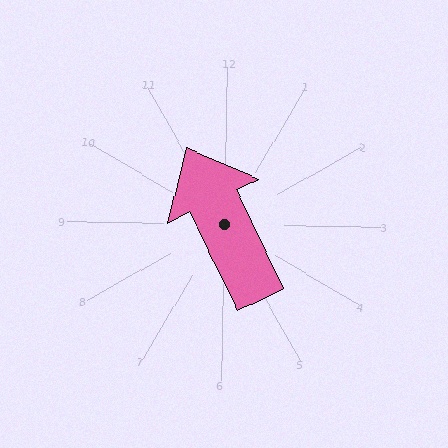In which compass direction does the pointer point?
Northwest.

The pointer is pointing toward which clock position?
Roughly 11 o'clock.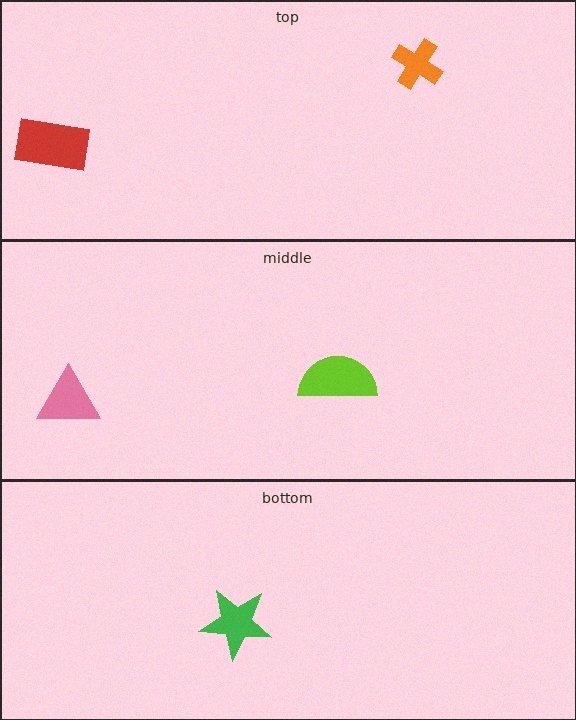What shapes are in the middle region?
The lime semicircle, the pink triangle.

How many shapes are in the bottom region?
1.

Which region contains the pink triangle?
The middle region.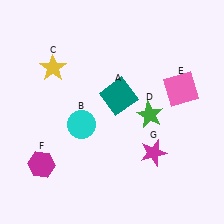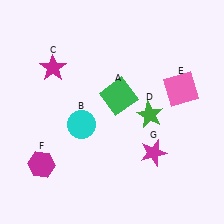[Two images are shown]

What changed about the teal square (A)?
In Image 1, A is teal. In Image 2, it changed to green.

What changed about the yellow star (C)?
In Image 1, C is yellow. In Image 2, it changed to magenta.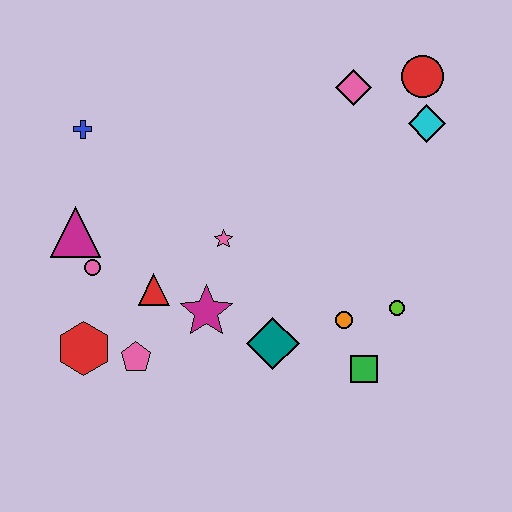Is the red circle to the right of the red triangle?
Yes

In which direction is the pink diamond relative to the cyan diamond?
The pink diamond is to the left of the cyan diamond.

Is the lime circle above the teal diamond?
Yes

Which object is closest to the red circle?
The cyan diamond is closest to the red circle.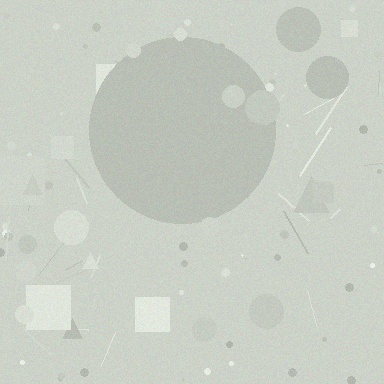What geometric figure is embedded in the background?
A circle is embedded in the background.